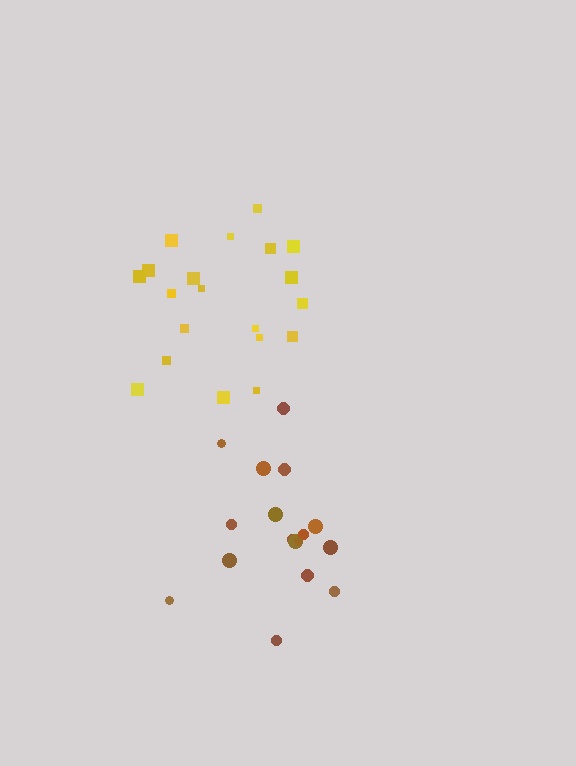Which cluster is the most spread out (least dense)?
Brown.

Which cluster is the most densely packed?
Yellow.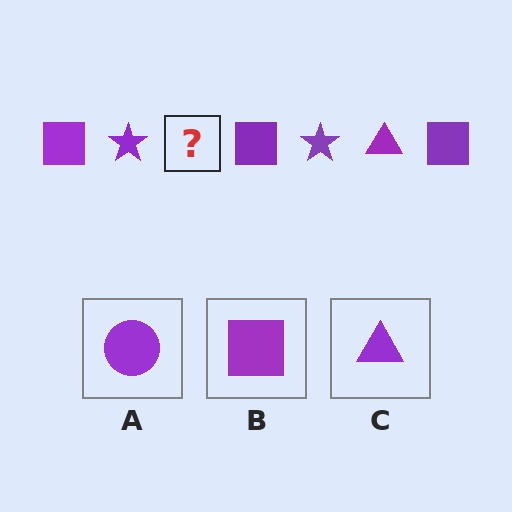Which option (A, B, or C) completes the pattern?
C.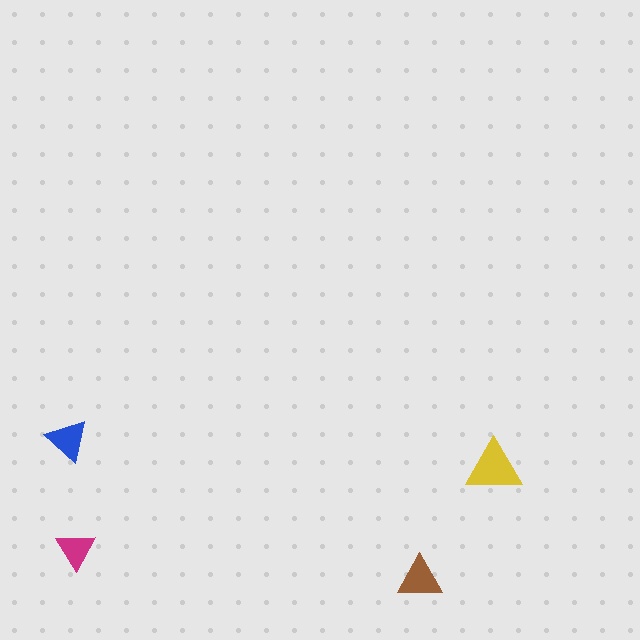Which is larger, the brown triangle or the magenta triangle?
The brown one.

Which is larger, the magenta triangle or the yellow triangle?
The yellow one.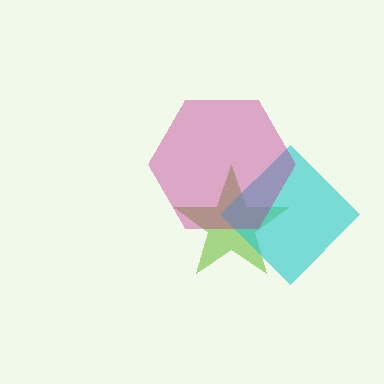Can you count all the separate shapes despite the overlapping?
Yes, there are 3 separate shapes.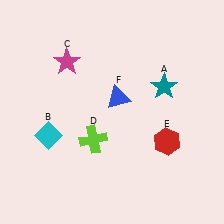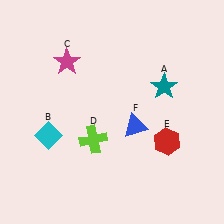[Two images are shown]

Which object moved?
The blue triangle (F) moved down.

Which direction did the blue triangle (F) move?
The blue triangle (F) moved down.